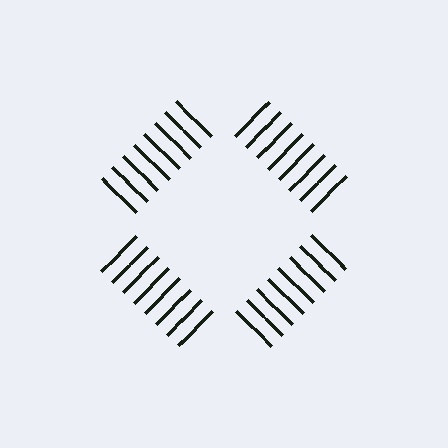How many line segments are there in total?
32 — 8 along each of the 4 edges.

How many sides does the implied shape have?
4 sides — the line-ends trace a square.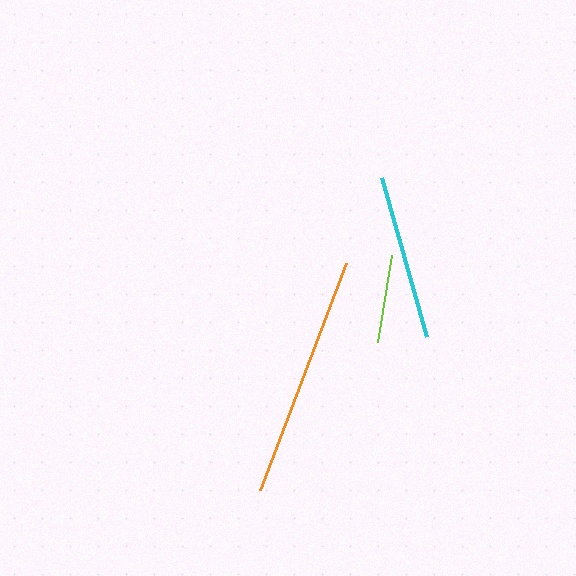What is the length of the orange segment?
The orange segment is approximately 243 pixels long.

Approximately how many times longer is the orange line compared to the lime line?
The orange line is approximately 2.8 times the length of the lime line.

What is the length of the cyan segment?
The cyan segment is approximately 166 pixels long.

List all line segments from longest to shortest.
From longest to shortest: orange, cyan, lime.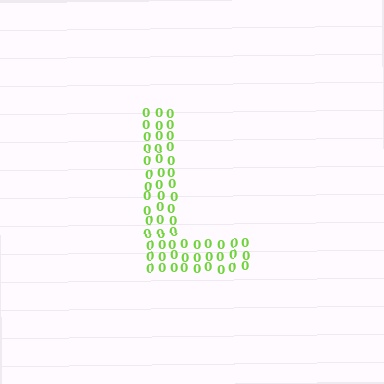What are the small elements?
The small elements are digit 0's.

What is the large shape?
The large shape is the letter L.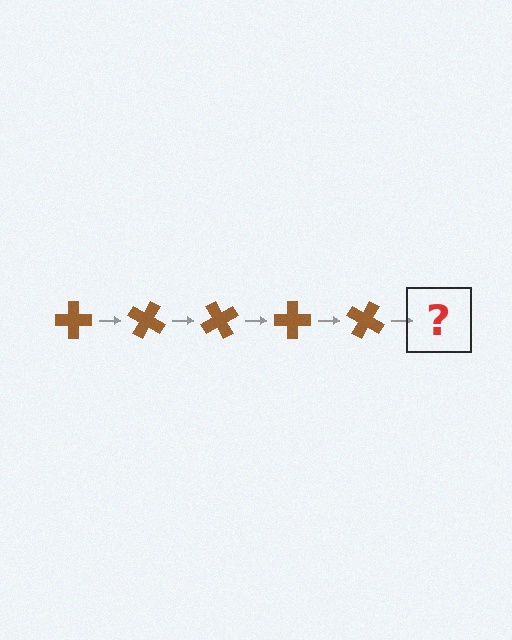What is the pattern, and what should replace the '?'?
The pattern is that the cross rotates 30 degrees each step. The '?' should be a brown cross rotated 150 degrees.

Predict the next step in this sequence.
The next step is a brown cross rotated 150 degrees.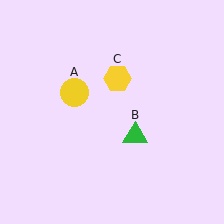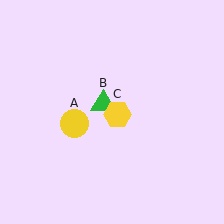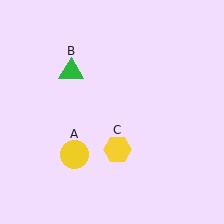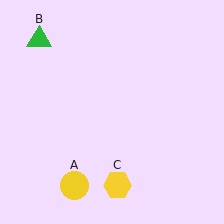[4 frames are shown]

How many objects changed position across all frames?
3 objects changed position: yellow circle (object A), green triangle (object B), yellow hexagon (object C).